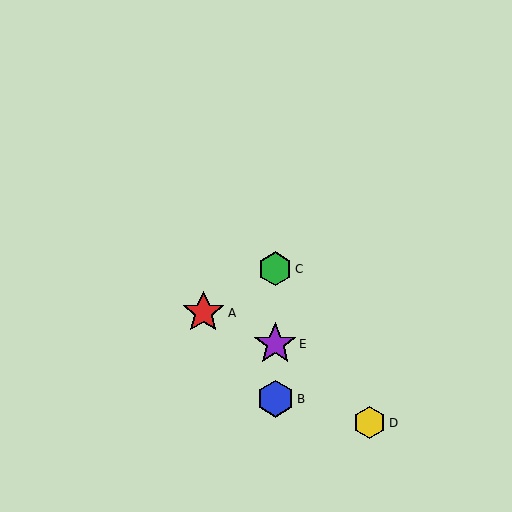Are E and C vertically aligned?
Yes, both are at x≈275.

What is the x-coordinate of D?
Object D is at x≈370.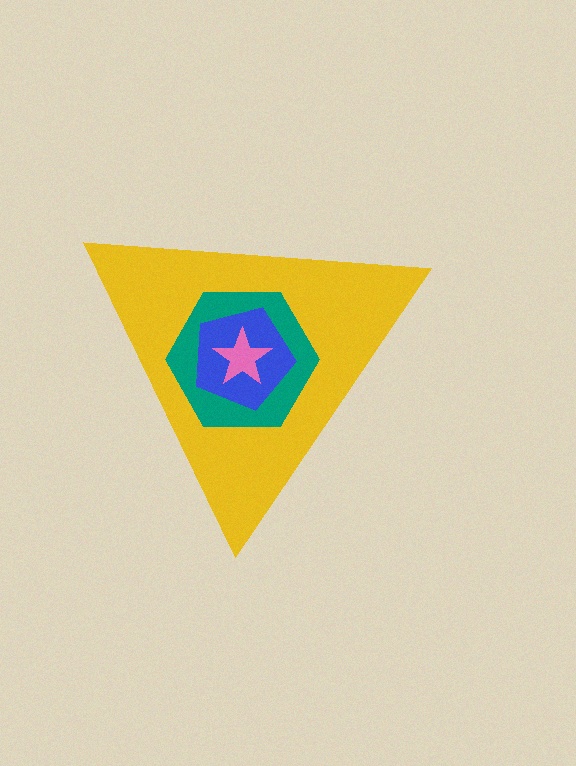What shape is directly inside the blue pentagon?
The pink star.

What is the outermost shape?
The yellow triangle.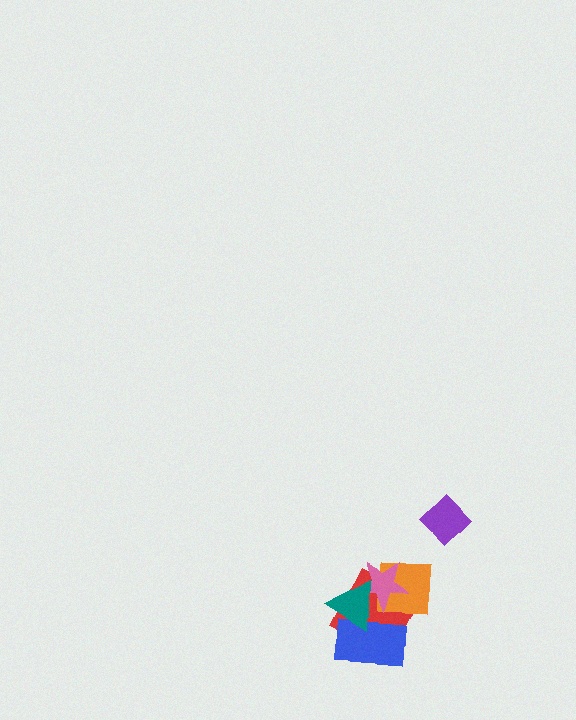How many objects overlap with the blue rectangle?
2 objects overlap with the blue rectangle.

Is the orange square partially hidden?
Yes, it is partially covered by another shape.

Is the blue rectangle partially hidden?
Yes, it is partially covered by another shape.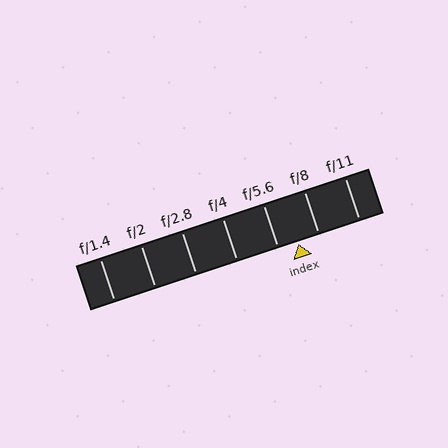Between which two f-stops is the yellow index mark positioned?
The index mark is between f/5.6 and f/8.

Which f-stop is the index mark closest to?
The index mark is closest to f/8.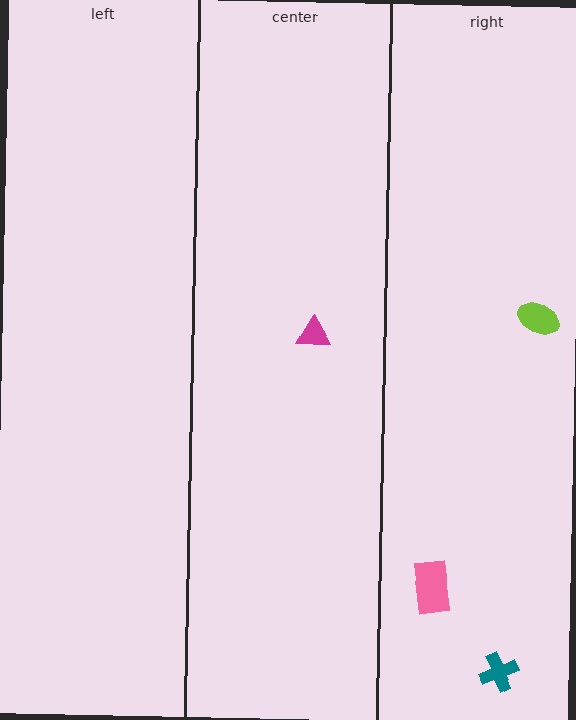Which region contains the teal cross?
The right region.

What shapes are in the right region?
The pink rectangle, the lime ellipse, the teal cross.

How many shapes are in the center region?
1.